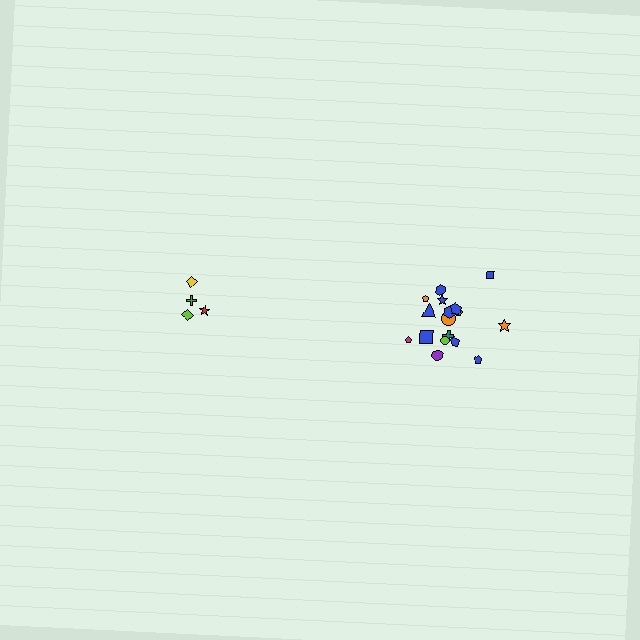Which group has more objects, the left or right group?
The right group.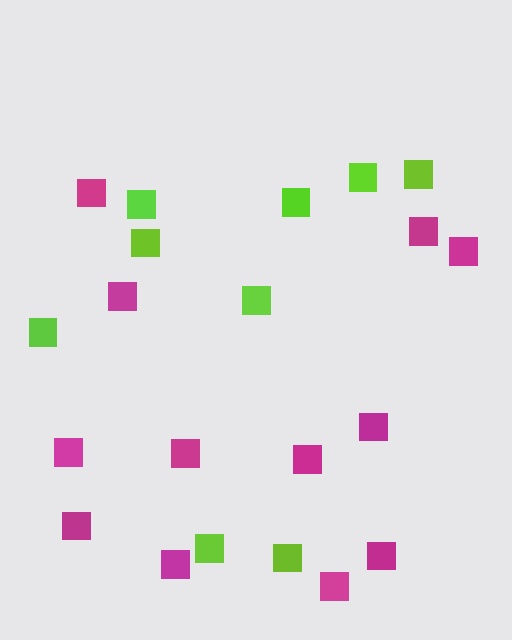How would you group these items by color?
There are 2 groups: one group of lime squares (9) and one group of magenta squares (12).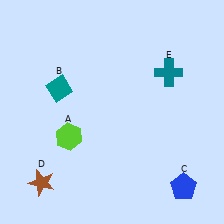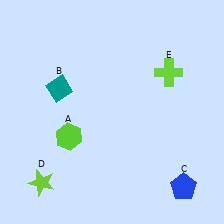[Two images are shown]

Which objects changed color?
D changed from brown to lime. E changed from teal to lime.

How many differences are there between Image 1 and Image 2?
There are 2 differences between the two images.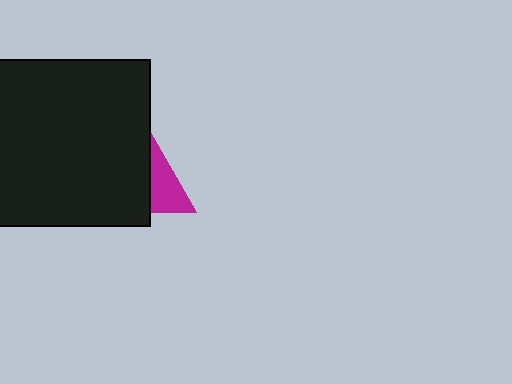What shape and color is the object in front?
The object in front is a black rectangle.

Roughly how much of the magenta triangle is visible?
A small part of it is visible (roughly 34%).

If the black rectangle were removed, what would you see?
You would see the complete magenta triangle.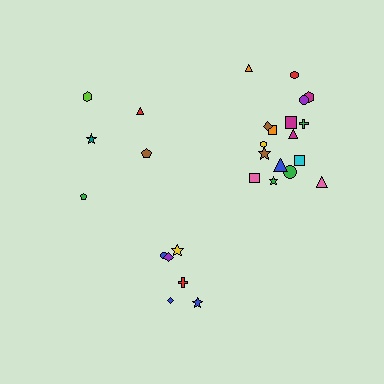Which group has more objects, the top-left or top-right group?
The top-right group.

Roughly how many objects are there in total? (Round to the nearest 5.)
Roughly 30 objects in total.